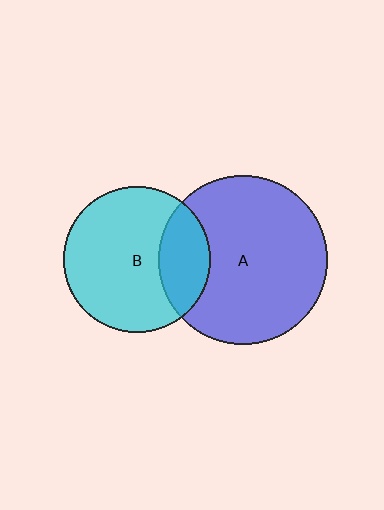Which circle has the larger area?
Circle A (blue).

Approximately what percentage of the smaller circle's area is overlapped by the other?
Approximately 25%.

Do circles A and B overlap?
Yes.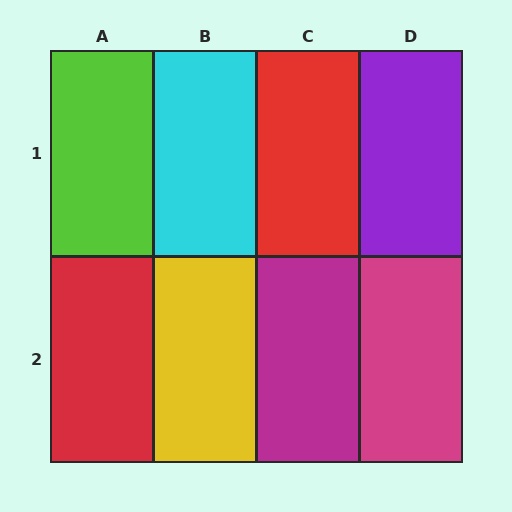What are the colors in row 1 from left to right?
Lime, cyan, red, purple.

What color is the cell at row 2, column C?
Magenta.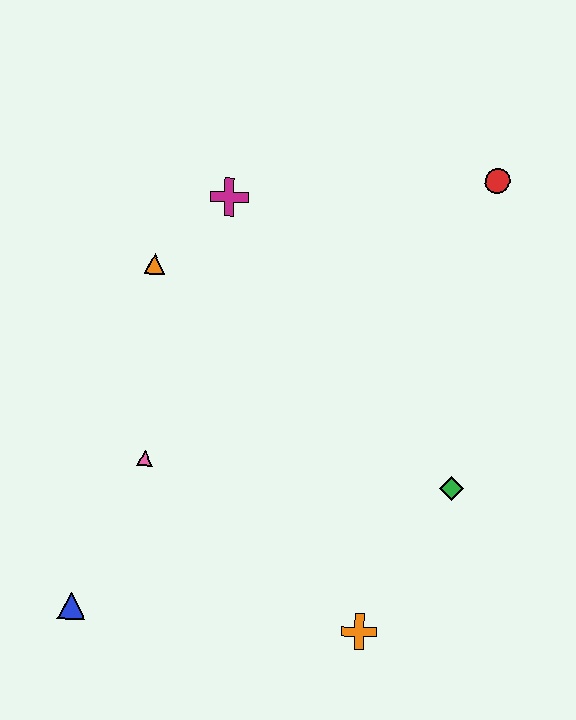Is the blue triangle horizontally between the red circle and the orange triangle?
No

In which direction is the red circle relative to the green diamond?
The red circle is above the green diamond.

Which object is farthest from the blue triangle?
The red circle is farthest from the blue triangle.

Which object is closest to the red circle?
The magenta cross is closest to the red circle.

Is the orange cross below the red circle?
Yes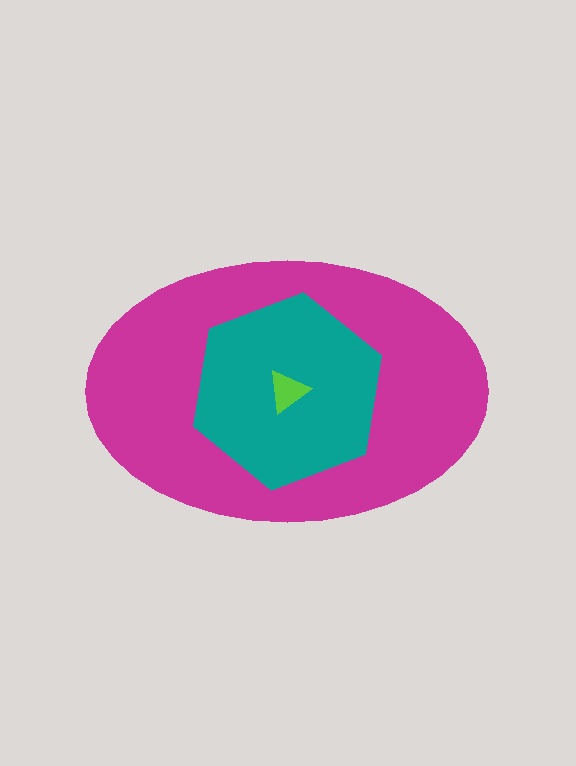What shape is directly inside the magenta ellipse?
The teal hexagon.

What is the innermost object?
The lime triangle.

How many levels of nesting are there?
3.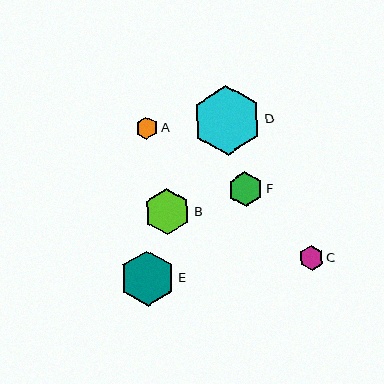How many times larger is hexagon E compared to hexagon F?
Hexagon E is approximately 1.6 times the size of hexagon F.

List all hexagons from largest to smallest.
From largest to smallest: D, E, B, F, C, A.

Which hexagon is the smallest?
Hexagon A is the smallest with a size of approximately 22 pixels.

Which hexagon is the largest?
Hexagon D is the largest with a size of approximately 69 pixels.